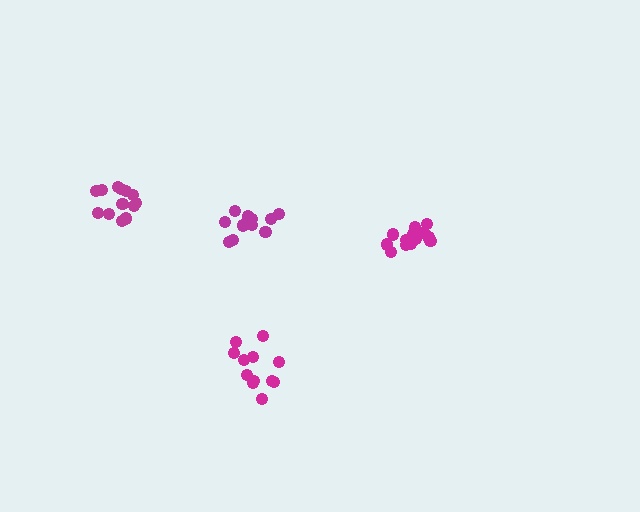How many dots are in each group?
Group 1: 12 dots, Group 2: 13 dots, Group 3: 11 dots, Group 4: 13 dots (49 total).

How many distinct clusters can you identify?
There are 4 distinct clusters.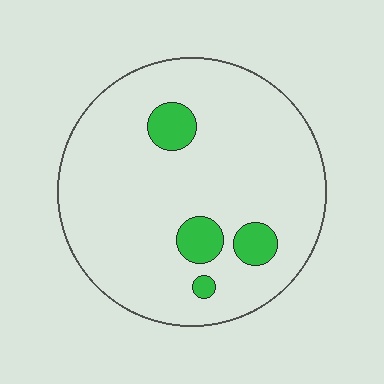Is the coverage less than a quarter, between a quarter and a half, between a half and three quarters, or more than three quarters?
Less than a quarter.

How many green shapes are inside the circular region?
4.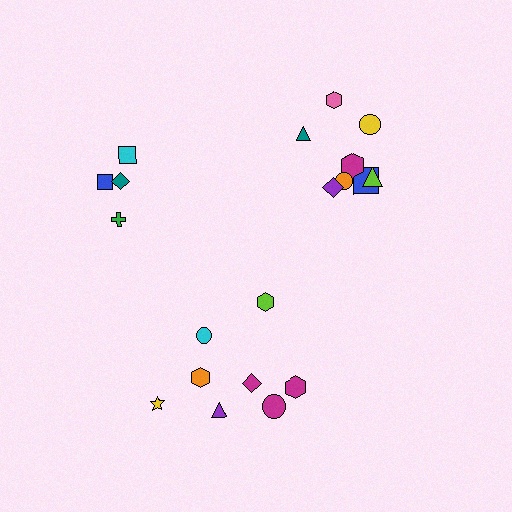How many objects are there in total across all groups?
There are 20 objects.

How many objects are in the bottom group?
There are 8 objects.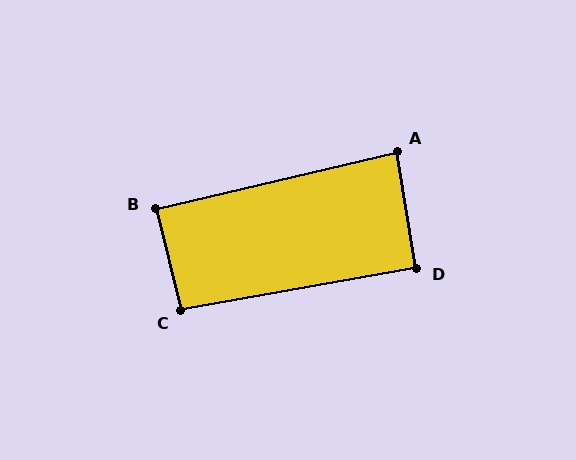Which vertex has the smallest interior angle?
A, at approximately 86 degrees.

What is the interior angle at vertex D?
Approximately 91 degrees (approximately right).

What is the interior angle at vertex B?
Approximately 89 degrees (approximately right).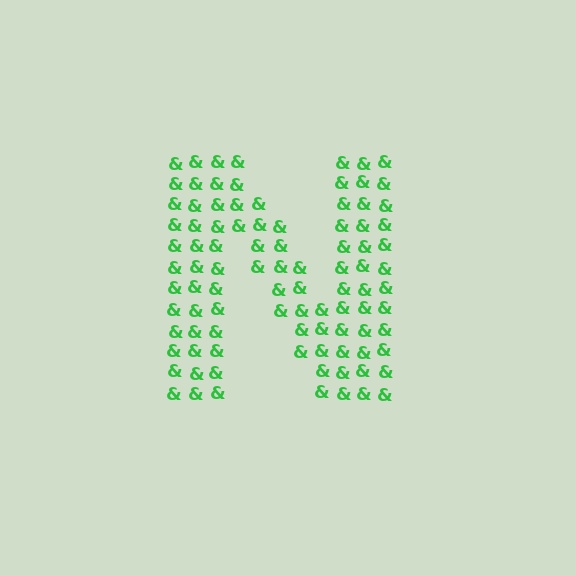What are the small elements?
The small elements are ampersands.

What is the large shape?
The large shape is the letter N.